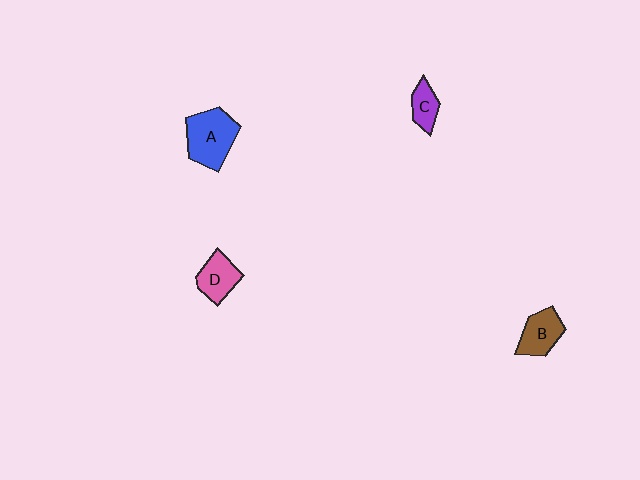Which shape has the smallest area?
Shape C (purple).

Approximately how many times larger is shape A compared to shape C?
Approximately 2.2 times.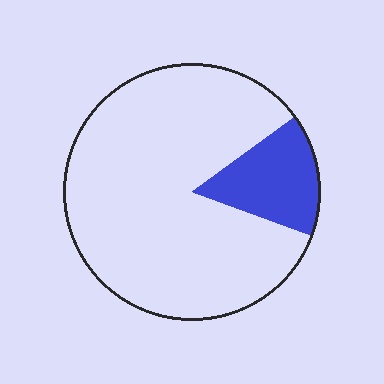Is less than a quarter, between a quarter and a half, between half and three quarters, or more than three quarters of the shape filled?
Less than a quarter.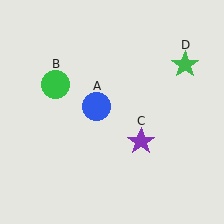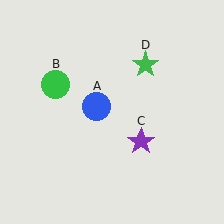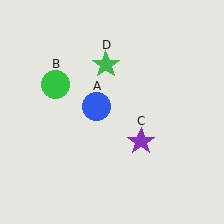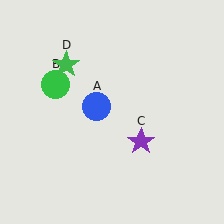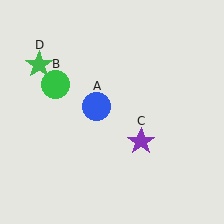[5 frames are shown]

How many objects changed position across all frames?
1 object changed position: green star (object D).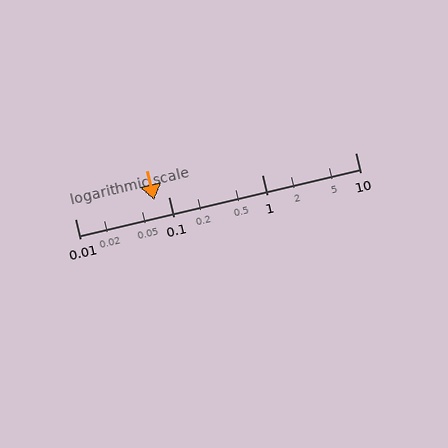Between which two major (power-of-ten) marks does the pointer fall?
The pointer is between 0.01 and 0.1.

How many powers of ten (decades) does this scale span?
The scale spans 3 decades, from 0.01 to 10.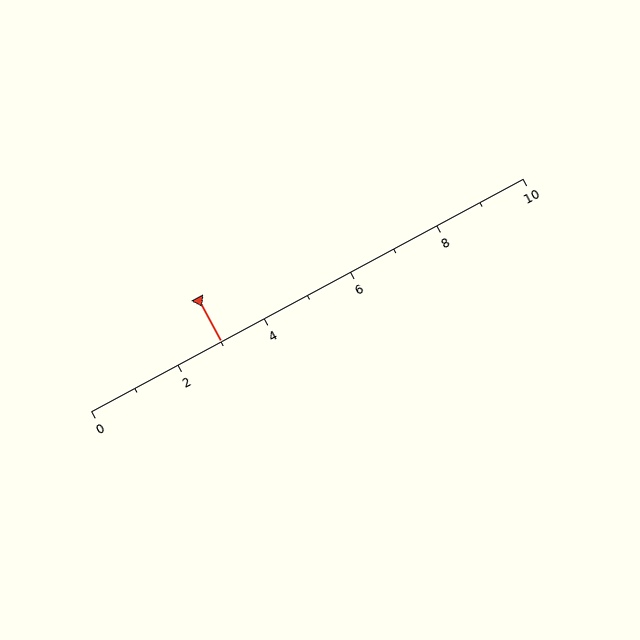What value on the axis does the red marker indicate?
The marker indicates approximately 3.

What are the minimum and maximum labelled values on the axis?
The axis runs from 0 to 10.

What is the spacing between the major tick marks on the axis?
The major ticks are spaced 2 apart.